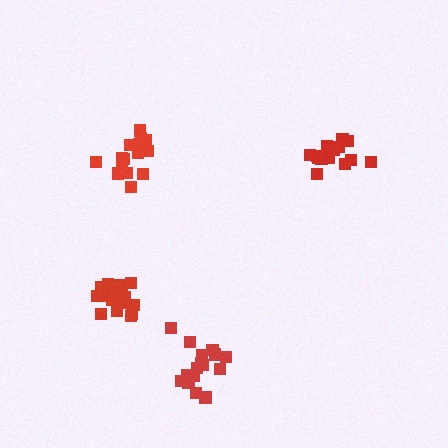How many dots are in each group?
Group 1: 16 dots, Group 2: 19 dots, Group 3: 15 dots, Group 4: 15 dots (65 total).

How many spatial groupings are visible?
There are 4 spatial groupings.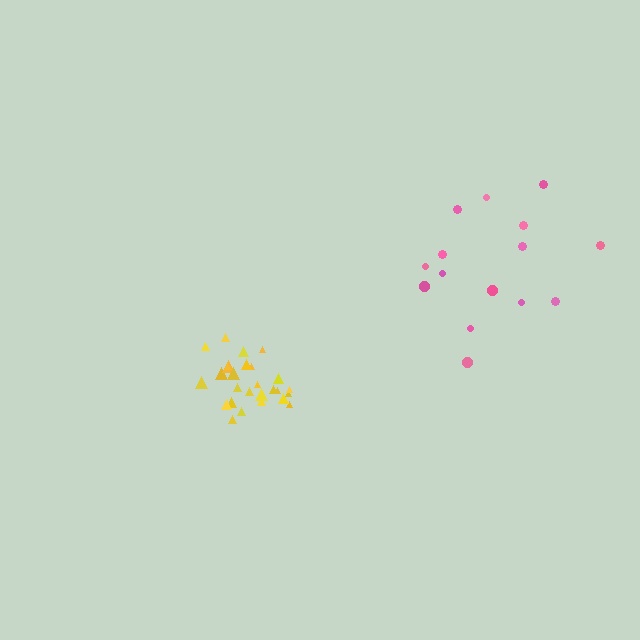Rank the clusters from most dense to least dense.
yellow, pink.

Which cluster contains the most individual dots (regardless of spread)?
Yellow (27).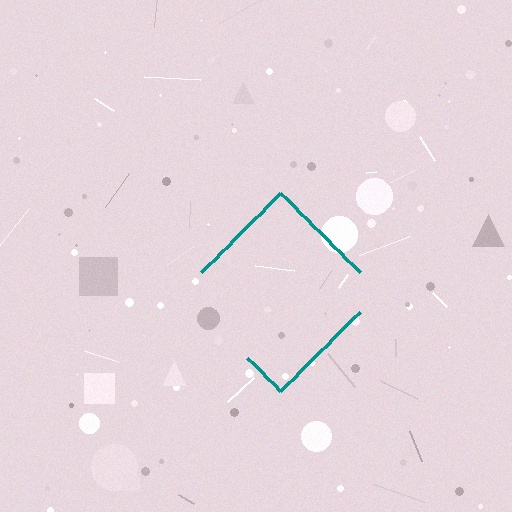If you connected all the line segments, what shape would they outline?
They would outline a diamond.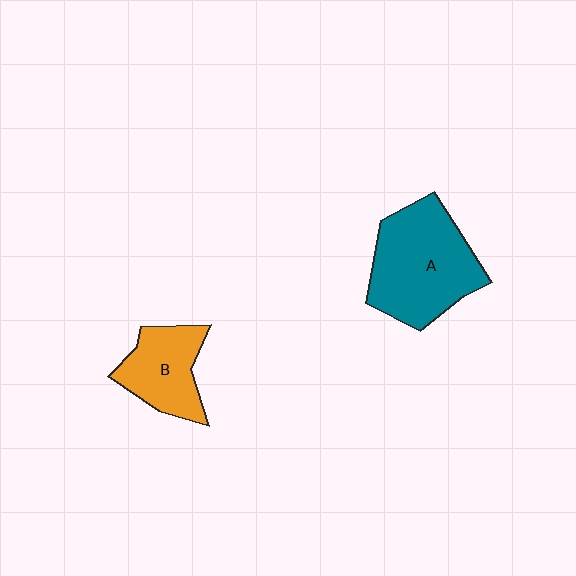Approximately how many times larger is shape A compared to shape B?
Approximately 1.7 times.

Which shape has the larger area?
Shape A (teal).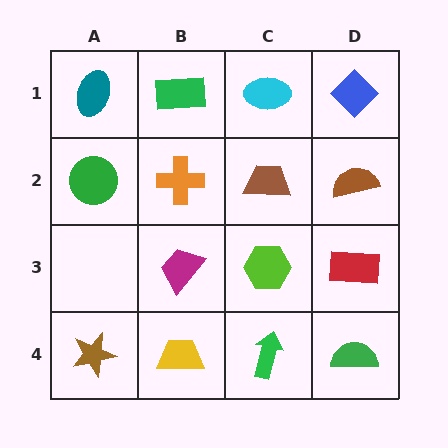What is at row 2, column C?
A brown trapezoid.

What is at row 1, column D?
A blue diamond.